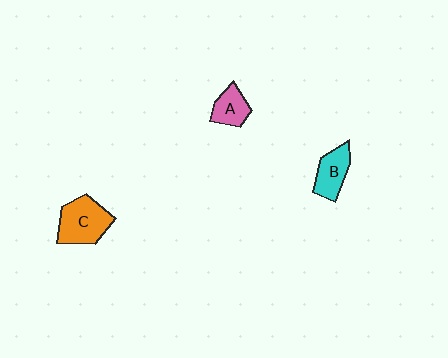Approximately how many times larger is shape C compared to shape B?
Approximately 1.4 times.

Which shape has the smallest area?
Shape A (pink).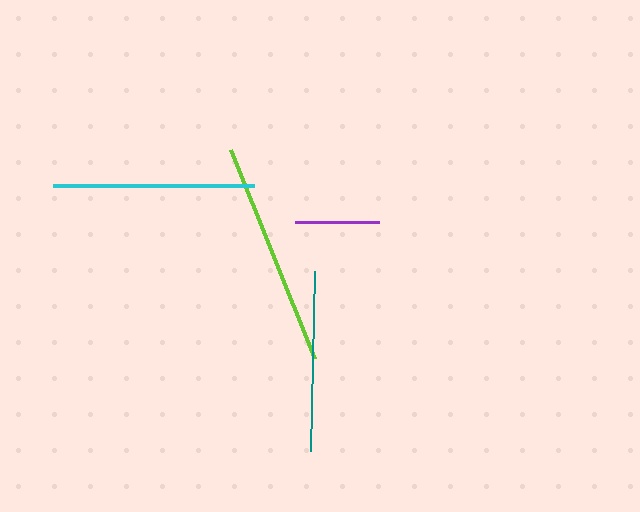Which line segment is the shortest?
The purple line is the shortest at approximately 84 pixels.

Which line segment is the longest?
The lime line is the longest at approximately 224 pixels.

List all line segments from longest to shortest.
From longest to shortest: lime, cyan, teal, purple.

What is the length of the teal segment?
The teal segment is approximately 181 pixels long.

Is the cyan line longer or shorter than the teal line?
The cyan line is longer than the teal line.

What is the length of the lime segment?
The lime segment is approximately 224 pixels long.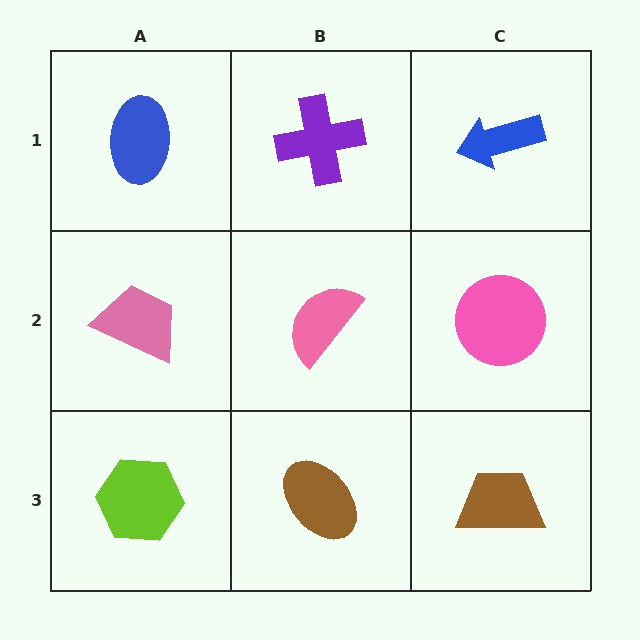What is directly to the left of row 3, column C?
A brown ellipse.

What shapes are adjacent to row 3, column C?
A pink circle (row 2, column C), a brown ellipse (row 3, column B).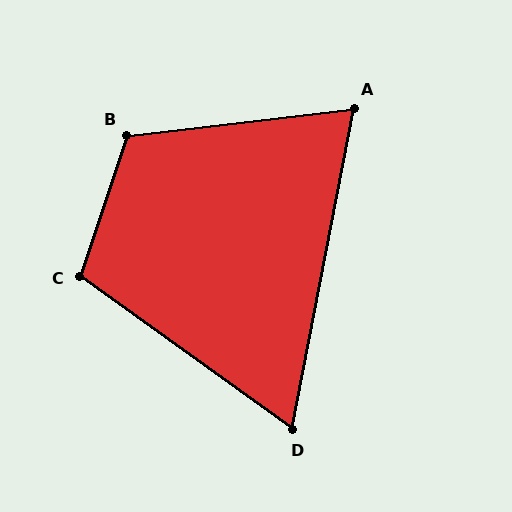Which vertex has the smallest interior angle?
D, at approximately 65 degrees.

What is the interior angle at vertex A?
Approximately 72 degrees (acute).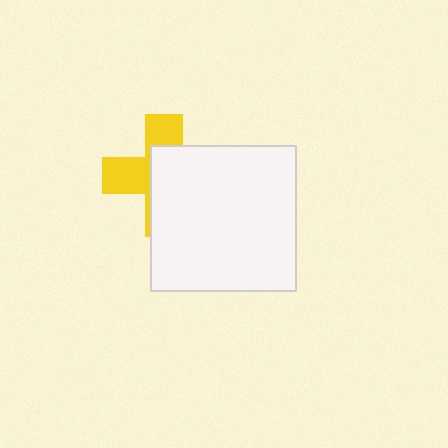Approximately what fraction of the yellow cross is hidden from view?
Roughly 59% of the yellow cross is hidden behind the white square.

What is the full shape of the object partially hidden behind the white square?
The partially hidden object is a yellow cross.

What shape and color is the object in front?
The object in front is a white square.